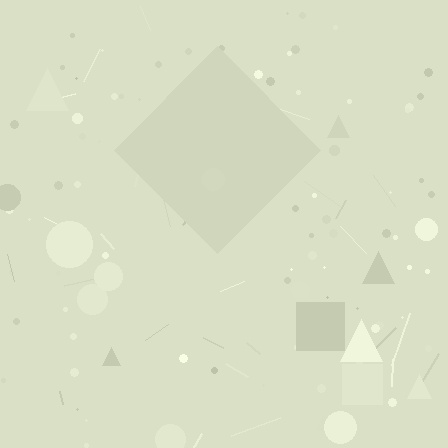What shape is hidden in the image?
A diamond is hidden in the image.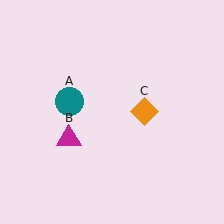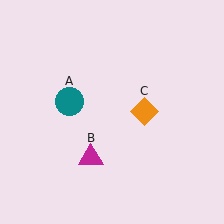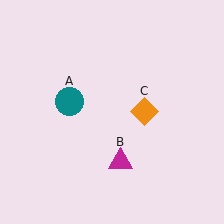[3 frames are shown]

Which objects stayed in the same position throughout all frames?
Teal circle (object A) and orange diamond (object C) remained stationary.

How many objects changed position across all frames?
1 object changed position: magenta triangle (object B).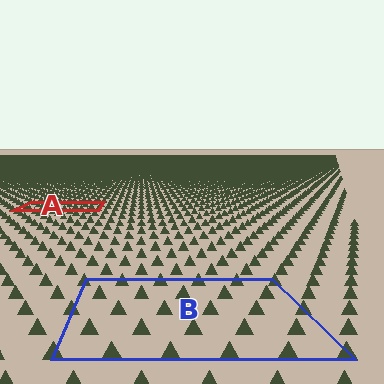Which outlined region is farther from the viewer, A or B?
Region A is farther from the viewer — the texture elements inside it appear smaller and more densely packed.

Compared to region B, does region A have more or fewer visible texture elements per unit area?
Region A has more texture elements per unit area — they are packed more densely because it is farther away.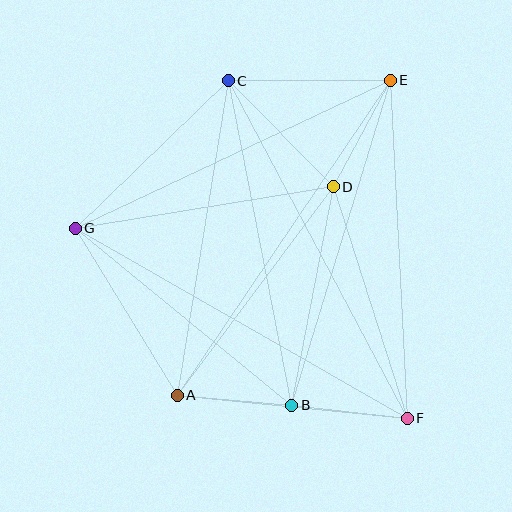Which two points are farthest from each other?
Points F and G are farthest from each other.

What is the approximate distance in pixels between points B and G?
The distance between B and G is approximately 279 pixels.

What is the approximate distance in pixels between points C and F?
The distance between C and F is approximately 382 pixels.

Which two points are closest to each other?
Points A and B are closest to each other.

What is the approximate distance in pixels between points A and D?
The distance between A and D is approximately 261 pixels.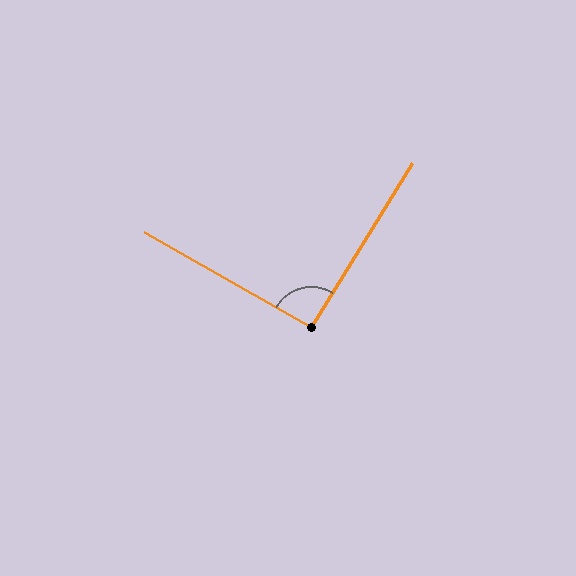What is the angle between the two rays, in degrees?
Approximately 92 degrees.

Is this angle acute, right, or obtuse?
It is approximately a right angle.